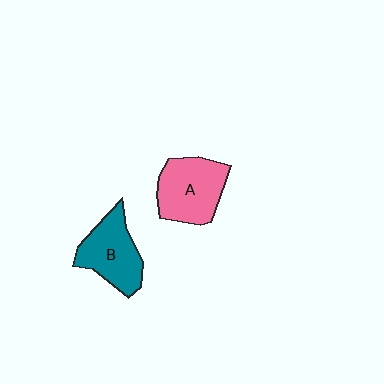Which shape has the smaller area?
Shape B (teal).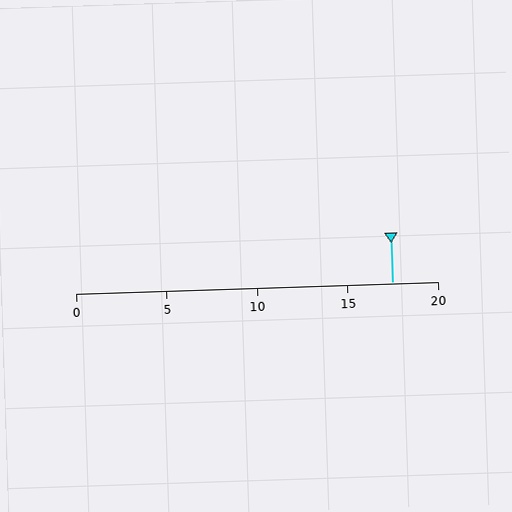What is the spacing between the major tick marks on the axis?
The major ticks are spaced 5 apart.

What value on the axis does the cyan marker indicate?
The marker indicates approximately 17.5.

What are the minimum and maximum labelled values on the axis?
The axis runs from 0 to 20.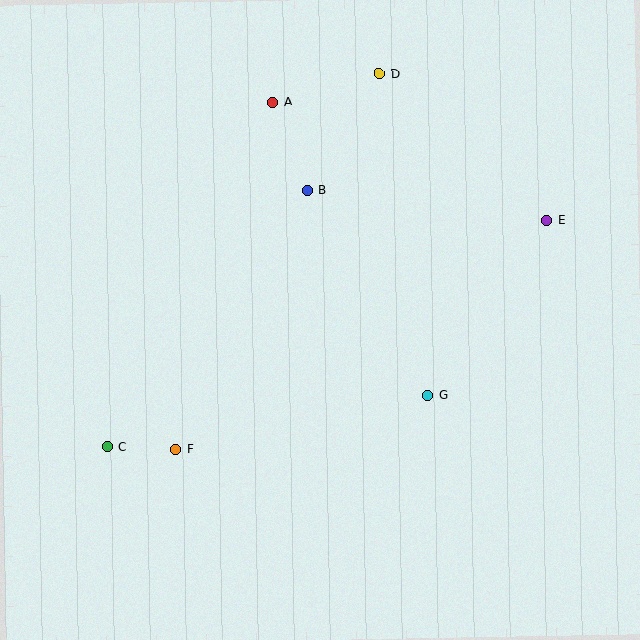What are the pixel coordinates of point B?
Point B is at (307, 191).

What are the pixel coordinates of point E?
Point E is at (547, 220).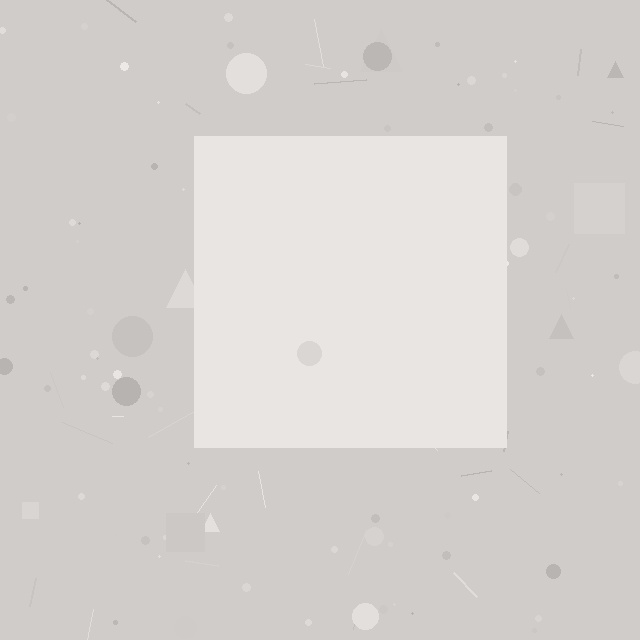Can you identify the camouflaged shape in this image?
The camouflaged shape is a square.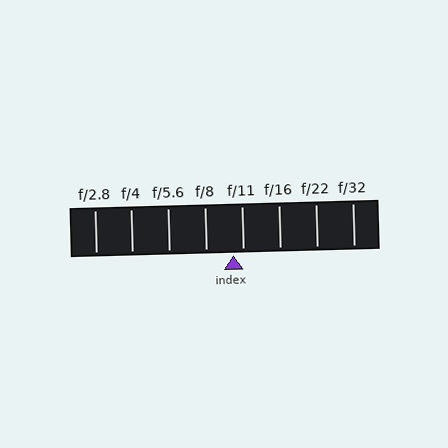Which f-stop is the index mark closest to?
The index mark is closest to f/11.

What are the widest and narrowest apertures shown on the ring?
The widest aperture shown is f/2.8 and the narrowest is f/32.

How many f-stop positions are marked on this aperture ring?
There are 8 f-stop positions marked.